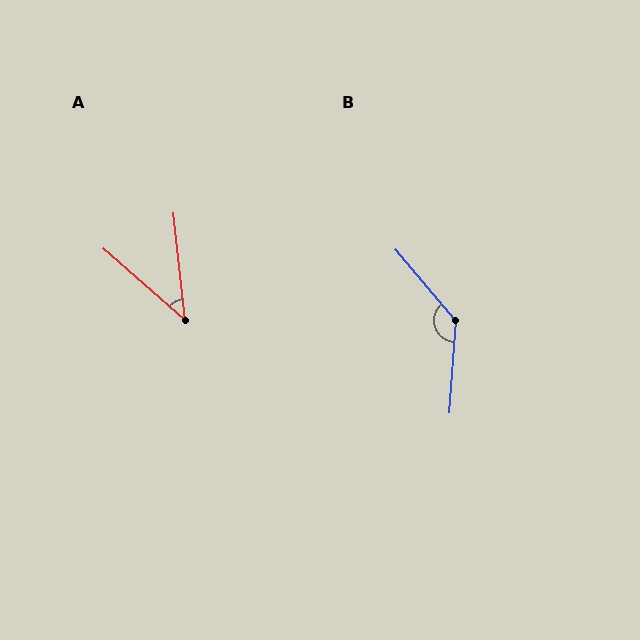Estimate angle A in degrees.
Approximately 43 degrees.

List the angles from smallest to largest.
A (43°), B (136°).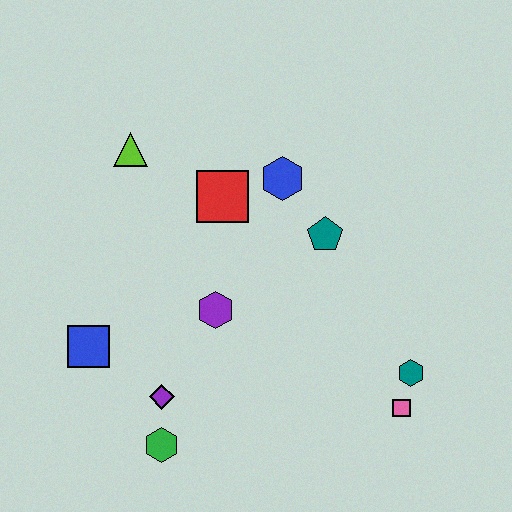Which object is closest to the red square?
The blue hexagon is closest to the red square.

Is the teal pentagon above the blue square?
Yes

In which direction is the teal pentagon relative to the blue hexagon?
The teal pentagon is below the blue hexagon.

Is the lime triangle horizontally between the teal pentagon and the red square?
No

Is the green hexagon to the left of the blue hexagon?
Yes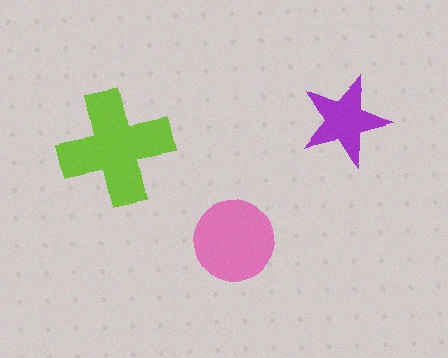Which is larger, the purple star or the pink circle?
The pink circle.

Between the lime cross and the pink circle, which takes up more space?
The lime cross.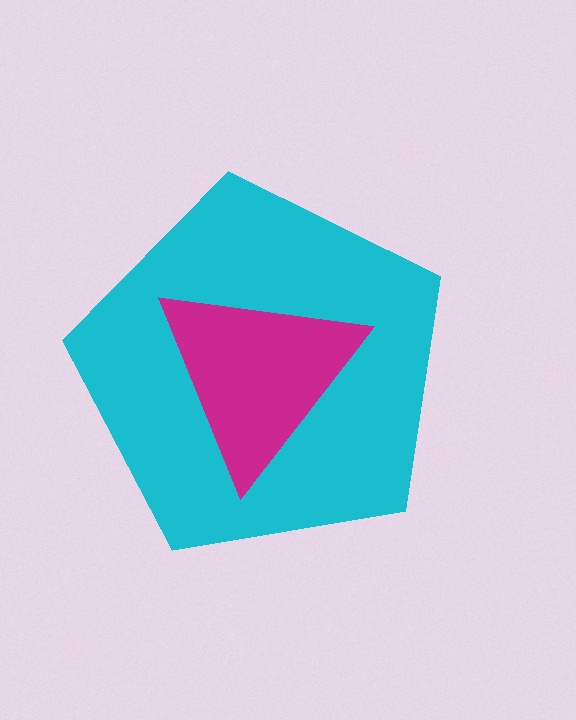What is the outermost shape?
The cyan pentagon.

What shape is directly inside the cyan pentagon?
The magenta triangle.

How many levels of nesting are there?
2.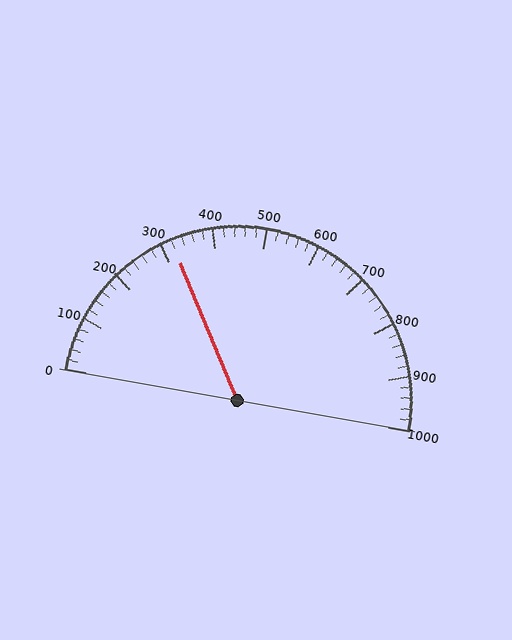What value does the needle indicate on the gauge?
The needle indicates approximately 320.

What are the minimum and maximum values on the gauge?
The gauge ranges from 0 to 1000.